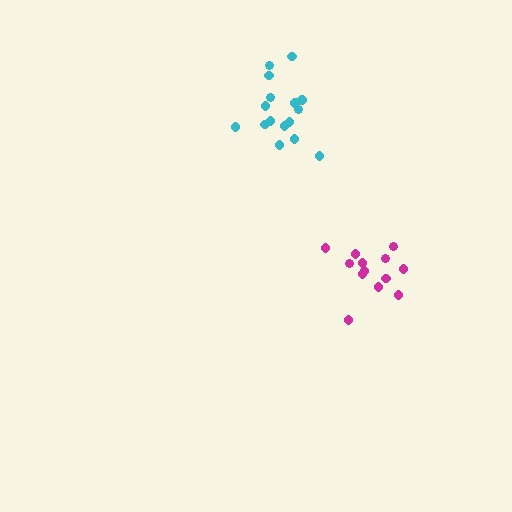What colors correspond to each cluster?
The clusters are colored: magenta, cyan.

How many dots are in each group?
Group 1: 13 dots, Group 2: 16 dots (29 total).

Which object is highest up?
The cyan cluster is topmost.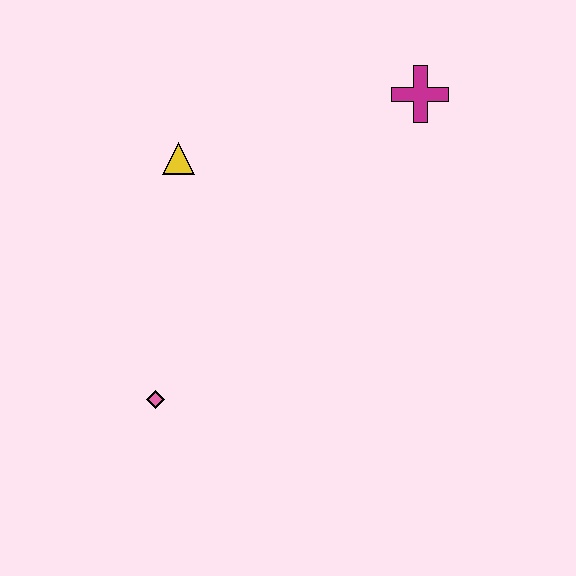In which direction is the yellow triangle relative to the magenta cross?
The yellow triangle is to the left of the magenta cross.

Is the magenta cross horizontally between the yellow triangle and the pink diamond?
No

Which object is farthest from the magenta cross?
The pink diamond is farthest from the magenta cross.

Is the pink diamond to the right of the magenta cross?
No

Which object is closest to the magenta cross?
The yellow triangle is closest to the magenta cross.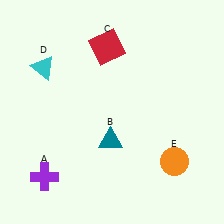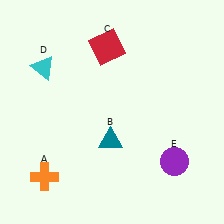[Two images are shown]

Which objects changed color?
A changed from purple to orange. E changed from orange to purple.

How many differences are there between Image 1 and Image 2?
There are 2 differences between the two images.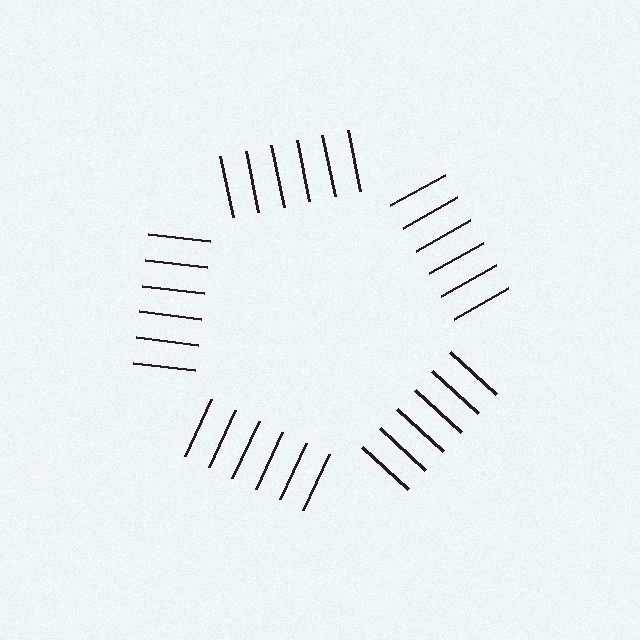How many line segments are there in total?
30 — 6 along each of the 5 edges.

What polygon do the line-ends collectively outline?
An illusory pentagon — the line segments terminate on its edges but no continuous stroke is drawn.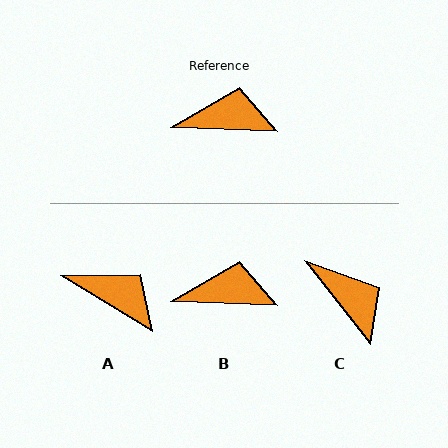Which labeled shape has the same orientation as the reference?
B.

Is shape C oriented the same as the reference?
No, it is off by about 50 degrees.